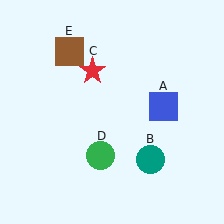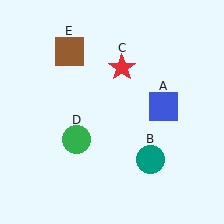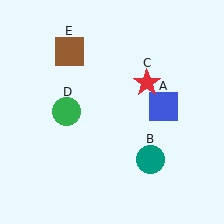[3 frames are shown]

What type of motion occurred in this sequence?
The red star (object C), green circle (object D) rotated clockwise around the center of the scene.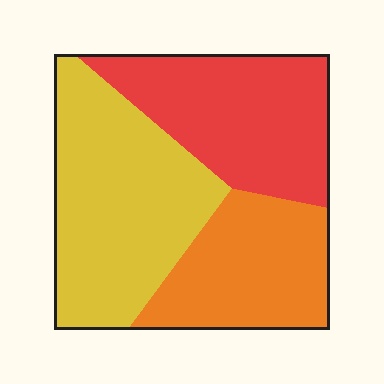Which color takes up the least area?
Orange, at roughly 25%.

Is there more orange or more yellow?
Yellow.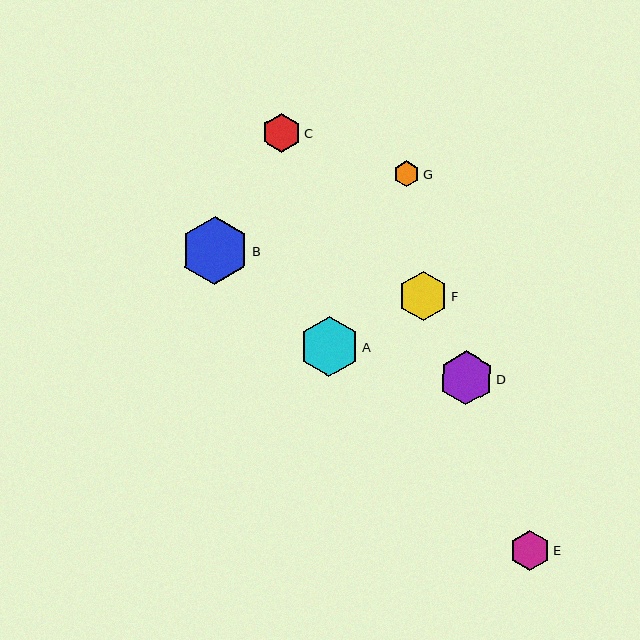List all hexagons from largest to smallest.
From largest to smallest: B, A, D, F, E, C, G.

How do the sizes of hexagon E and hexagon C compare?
Hexagon E and hexagon C are approximately the same size.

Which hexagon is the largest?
Hexagon B is the largest with a size of approximately 68 pixels.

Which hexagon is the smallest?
Hexagon G is the smallest with a size of approximately 26 pixels.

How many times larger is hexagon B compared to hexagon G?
Hexagon B is approximately 2.6 times the size of hexagon G.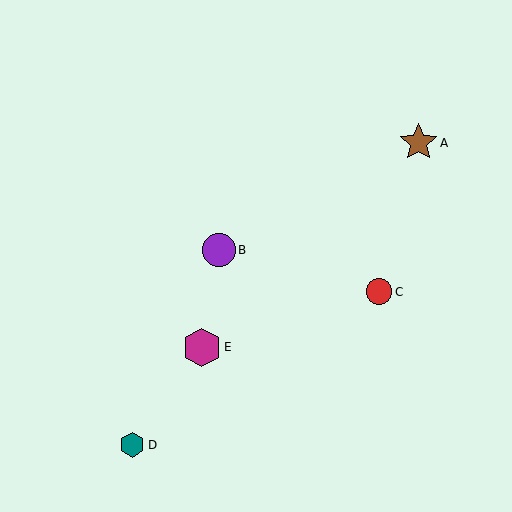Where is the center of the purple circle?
The center of the purple circle is at (219, 250).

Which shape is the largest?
The magenta hexagon (labeled E) is the largest.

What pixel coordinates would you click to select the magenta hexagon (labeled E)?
Click at (202, 348) to select the magenta hexagon E.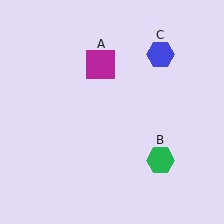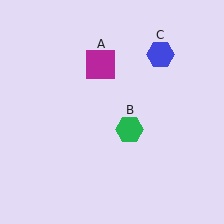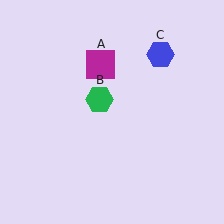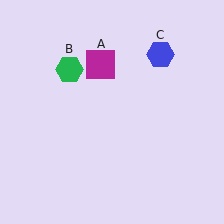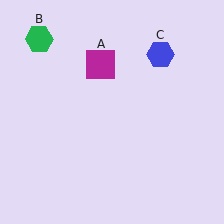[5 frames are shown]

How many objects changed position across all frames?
1 object changed position: green hexagon (object B).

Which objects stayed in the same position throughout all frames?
Magenta square (object A) and blue hexagon (object C) remained stationary.